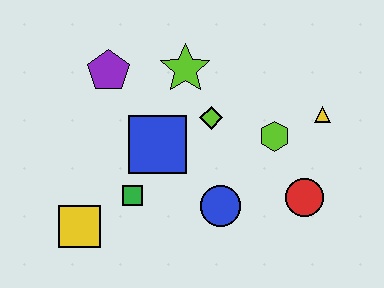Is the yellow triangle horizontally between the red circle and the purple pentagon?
No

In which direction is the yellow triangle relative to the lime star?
The yellow triangle is to the right of the lime star.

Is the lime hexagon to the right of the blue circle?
Yes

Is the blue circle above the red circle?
No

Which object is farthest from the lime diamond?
The yellow square is farthest from the lime diamond.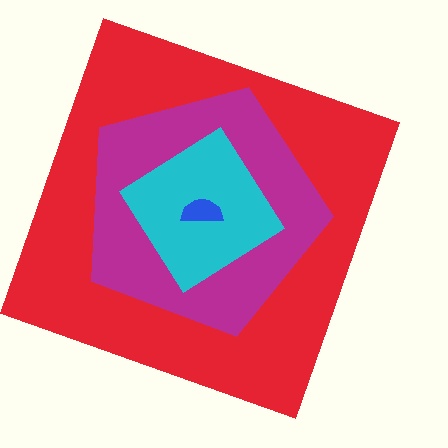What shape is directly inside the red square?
The magenta pentagon.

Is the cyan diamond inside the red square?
Yes.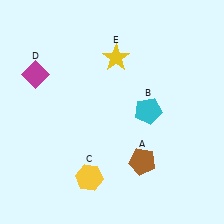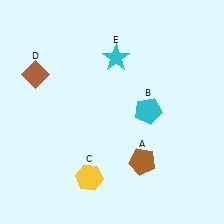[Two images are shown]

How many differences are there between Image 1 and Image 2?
There are 2 differences between the two images.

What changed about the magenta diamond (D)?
In Image 1, D is magenta. In Image 2, it changed to brown.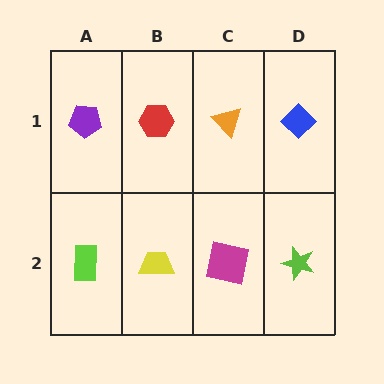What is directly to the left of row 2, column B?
A lime rectangle.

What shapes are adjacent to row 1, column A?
A lime rectangle (row 2, column A), a red hexagon (row 1, column B).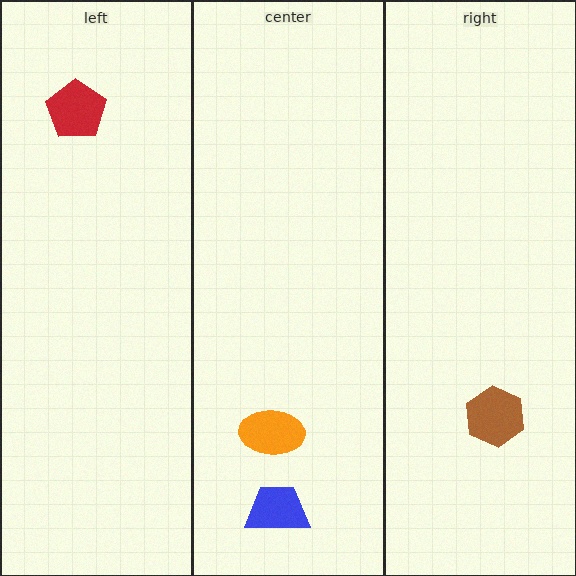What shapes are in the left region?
The red pentagon.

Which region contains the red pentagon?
The left region.